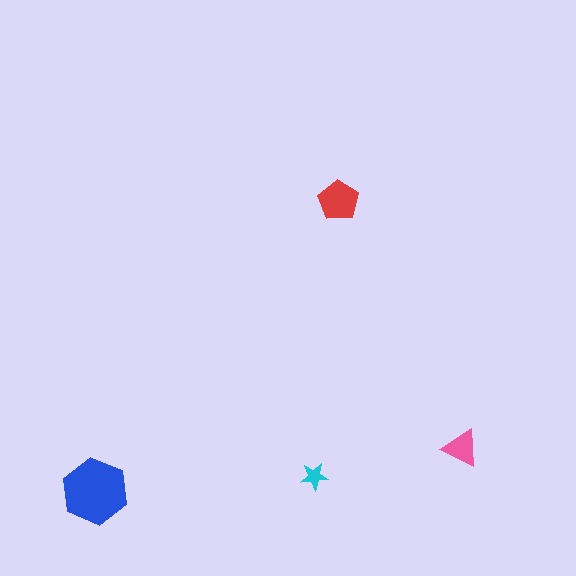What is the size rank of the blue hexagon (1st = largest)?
1st.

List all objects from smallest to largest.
The cyan star, the pink triangle, the red pentagon, the blue hexagon.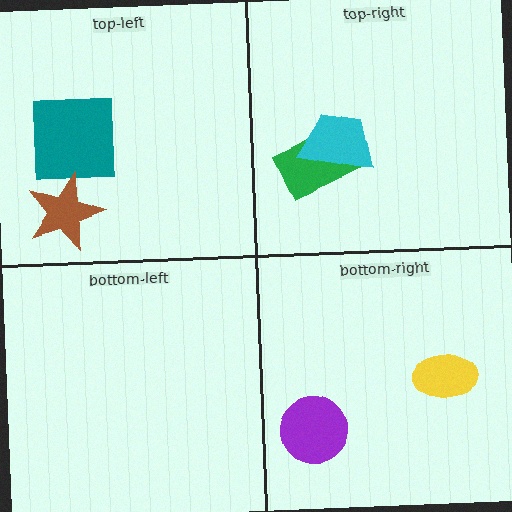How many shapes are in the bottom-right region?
2.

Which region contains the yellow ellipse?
The bottom-right region.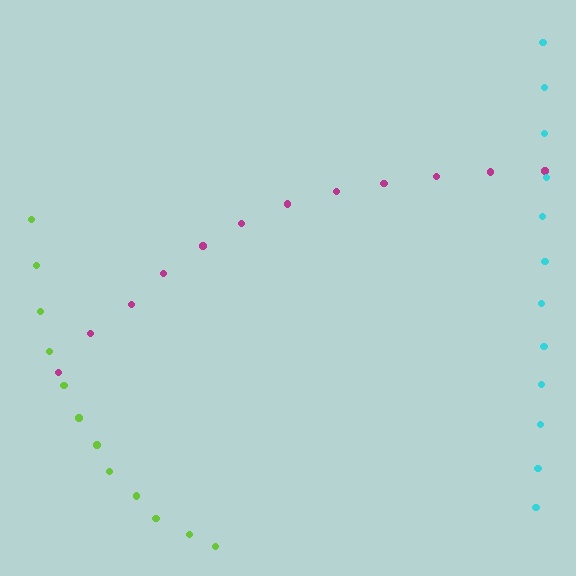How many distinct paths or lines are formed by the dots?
There are 3 distinct paths.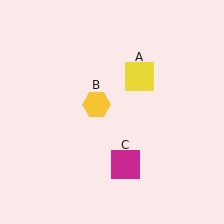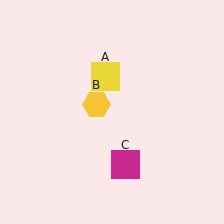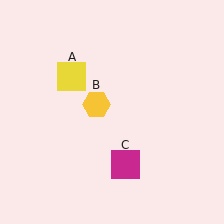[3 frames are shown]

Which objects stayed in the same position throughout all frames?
Yellow hexagon (object B) and magenta square (object C) remained stationary.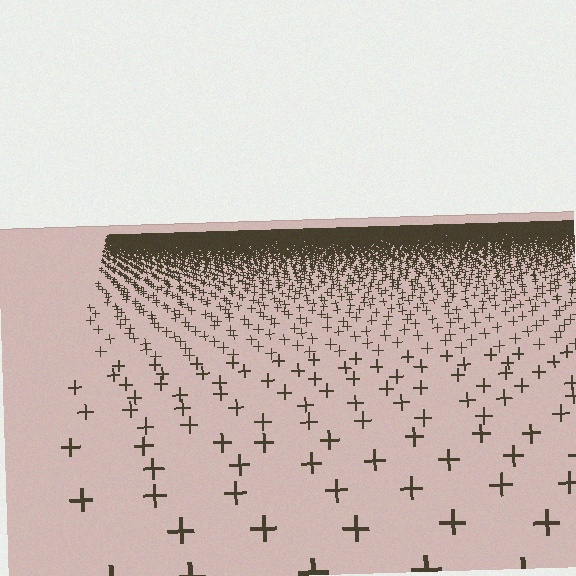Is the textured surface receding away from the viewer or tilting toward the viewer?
The surface is receding away from the viewer. Texture elements get smaller and denser toward the top.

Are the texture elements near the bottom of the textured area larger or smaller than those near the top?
Larger. Near the bottom, elements are closer to the viewer and appear at a bigger on-screen size.